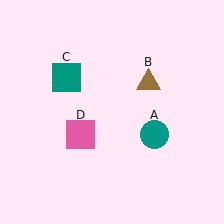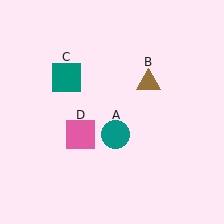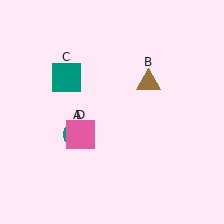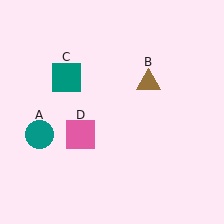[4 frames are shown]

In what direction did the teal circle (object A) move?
The teal circle (object A) moved left.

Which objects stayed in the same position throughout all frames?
Brown triangle (object B) and teal square (object C) and pink square (object D) remained stationary.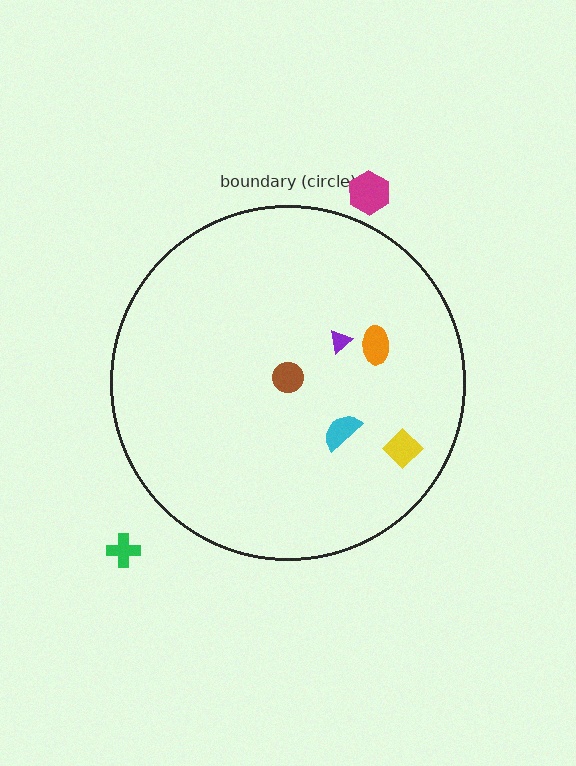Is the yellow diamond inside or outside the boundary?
Inside.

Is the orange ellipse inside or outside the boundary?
Inside.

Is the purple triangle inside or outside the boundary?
Inside.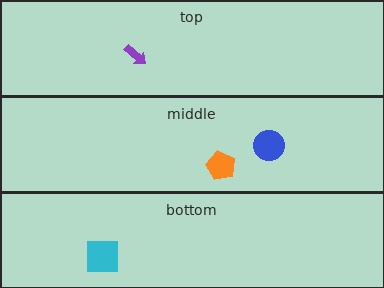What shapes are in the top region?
The purple arrow.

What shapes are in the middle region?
The orange pentagon, the blue circle.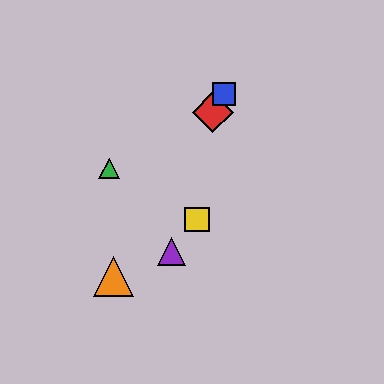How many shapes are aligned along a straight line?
3 shapes (the red diamond, the blue square, the orange triangle) are aligned along a straight line.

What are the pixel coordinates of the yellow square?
The yellow square is at (197, 220).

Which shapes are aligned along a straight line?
The red diamond, the blue square, the orange triangle are aligned along a straight line.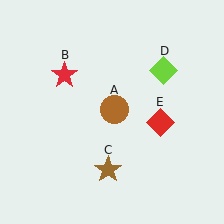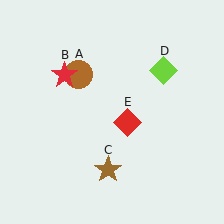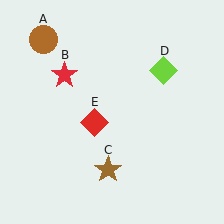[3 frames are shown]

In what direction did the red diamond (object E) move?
The red diamond (object E) moved left.